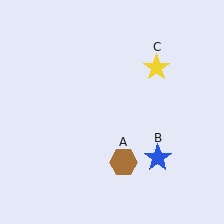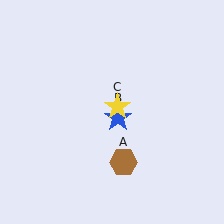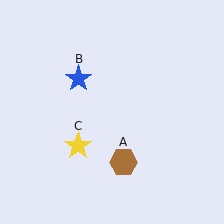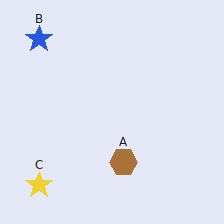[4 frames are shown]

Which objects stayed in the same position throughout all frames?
Brown hexagon (object A) remained stationary.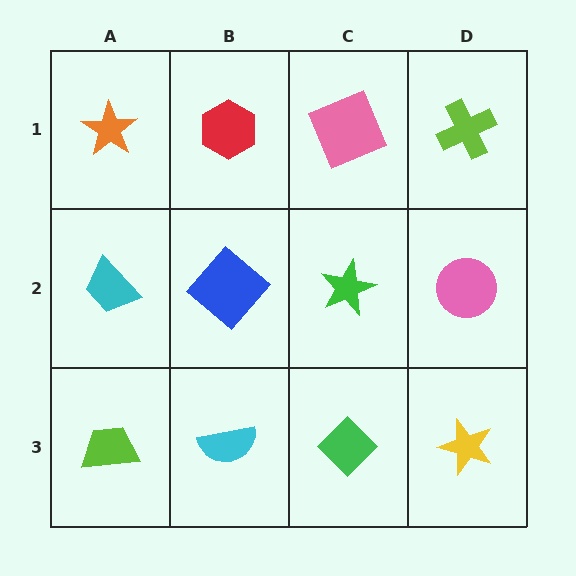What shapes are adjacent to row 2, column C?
A pink square (row 1, column C), a green diamond (row 3, column C), a blue diamond (row 2, column B), a pink circle (row 2, column D).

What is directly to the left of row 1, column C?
A red hexagon.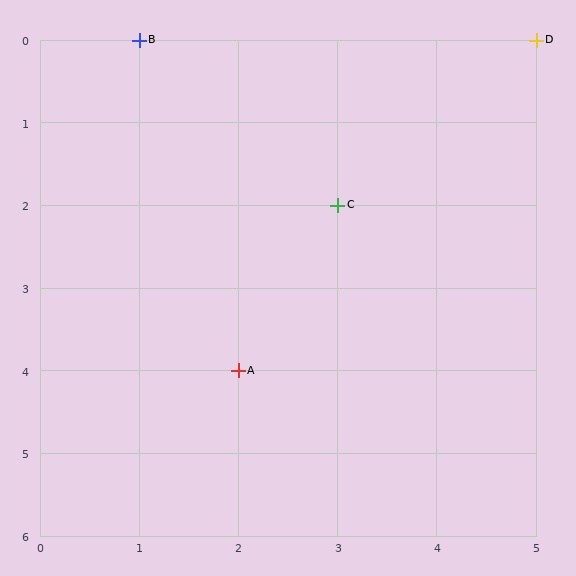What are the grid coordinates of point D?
Point D is at grid coordinates (5, 0).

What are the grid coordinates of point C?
Point C is at grid coordinates (3, 2).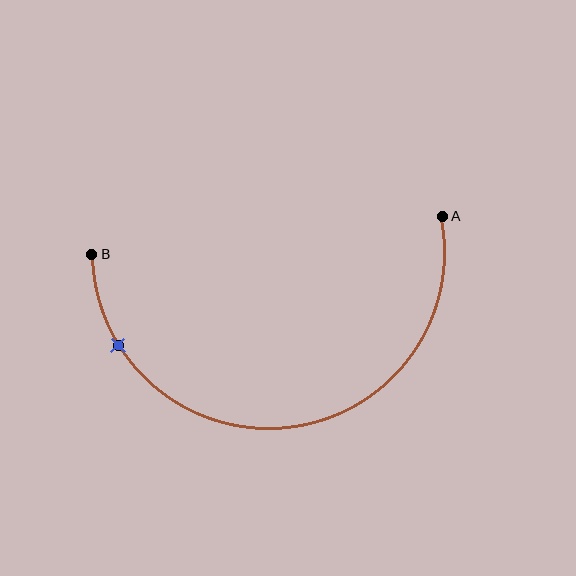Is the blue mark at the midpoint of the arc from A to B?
No. The blue mark lies on the arc but is closer to endpoint B. The arc midpoint would be at the point on the curve equidistant along the arc from both A and B.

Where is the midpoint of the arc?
The arc midpoint is the point on the curve farthest from the straight line joining A and B. It sits below that line.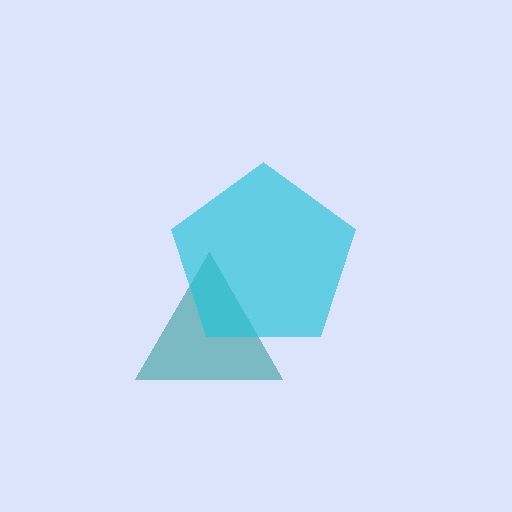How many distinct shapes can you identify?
There are 2 distinct shapes: a teal triangle, a cyan pentagon.